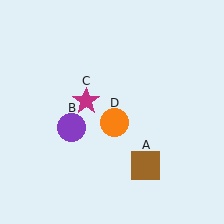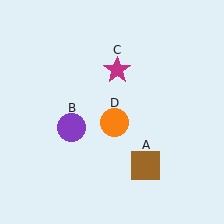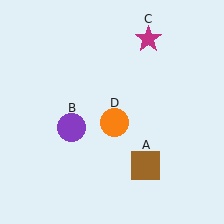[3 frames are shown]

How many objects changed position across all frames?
1 object changed position: magenta star (object C).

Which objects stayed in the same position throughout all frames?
Brown square (object A) and purple circle (object B) and orange circle (object D) remained stationary.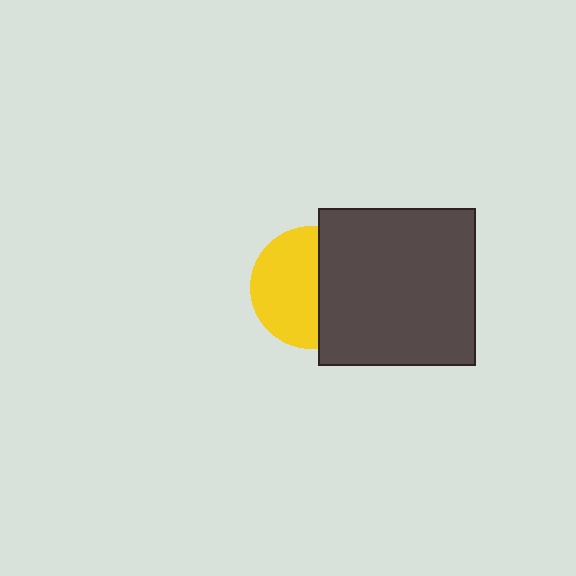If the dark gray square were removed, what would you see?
You would see the complete yellow circle.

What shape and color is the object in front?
The object in front is a dark gray square.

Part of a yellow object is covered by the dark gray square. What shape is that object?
It is a circle.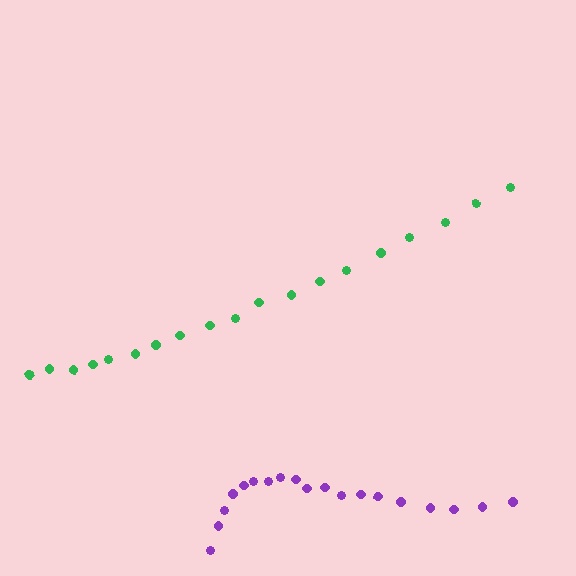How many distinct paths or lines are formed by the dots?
There are 2 distinct paths.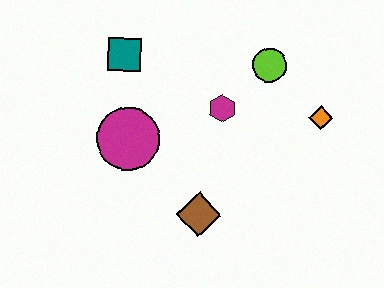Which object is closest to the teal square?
The magenta circle is closest to the teal square.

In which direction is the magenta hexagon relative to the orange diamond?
The magenta hexagon is to the left of the orange diamond.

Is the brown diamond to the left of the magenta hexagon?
Yes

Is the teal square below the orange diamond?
No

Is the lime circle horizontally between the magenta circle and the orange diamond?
Yes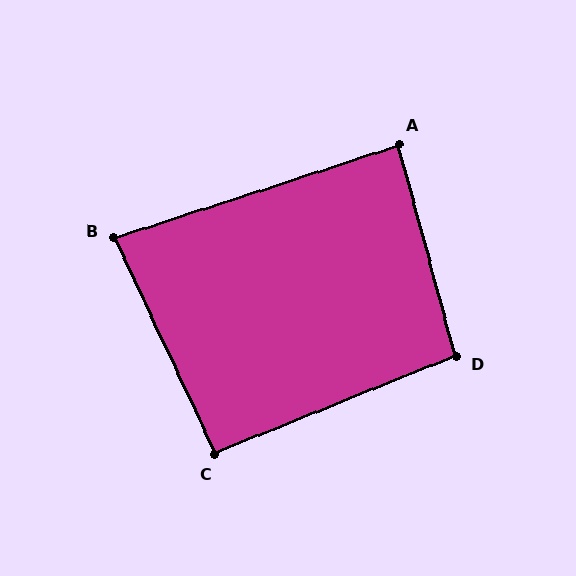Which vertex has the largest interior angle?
D, at approximately 97 degrees.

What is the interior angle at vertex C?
Approximately 93 degrees (approximately right).